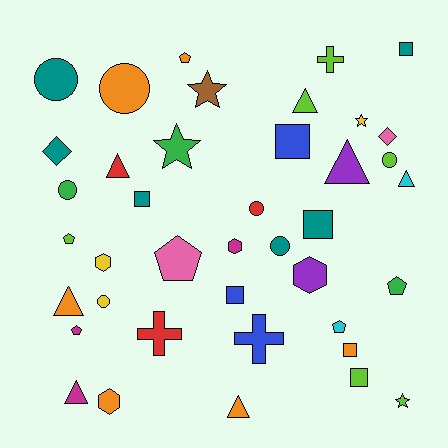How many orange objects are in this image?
There are 6 orange objects.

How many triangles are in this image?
There are 7 triangles.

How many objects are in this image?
There are 40 objects.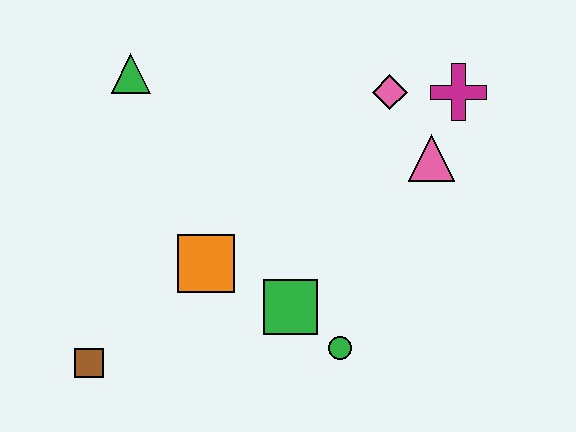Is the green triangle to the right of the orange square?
No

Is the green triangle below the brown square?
No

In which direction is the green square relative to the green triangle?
The green square is below the green triangle.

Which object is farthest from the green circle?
The green triangle is farthest from the green circle.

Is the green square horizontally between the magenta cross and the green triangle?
Yes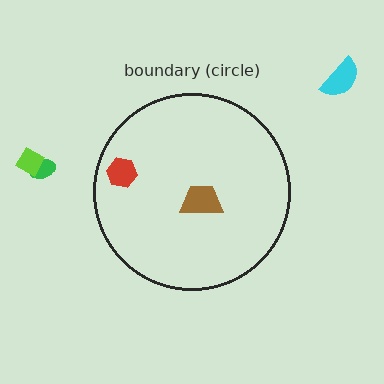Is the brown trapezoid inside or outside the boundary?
Inside.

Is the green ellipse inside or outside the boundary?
Outside.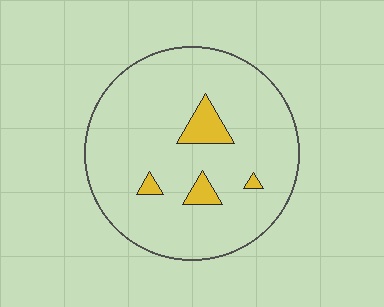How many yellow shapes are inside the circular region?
4.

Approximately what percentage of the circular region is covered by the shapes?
Approximately 10%.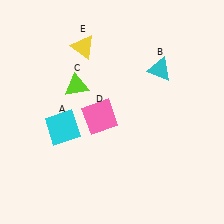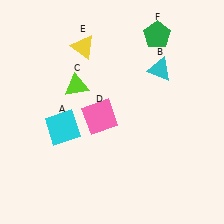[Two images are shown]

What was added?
A green pentagon (F) was added in Image 2.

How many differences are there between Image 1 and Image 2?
There is 1 difference between the two images.